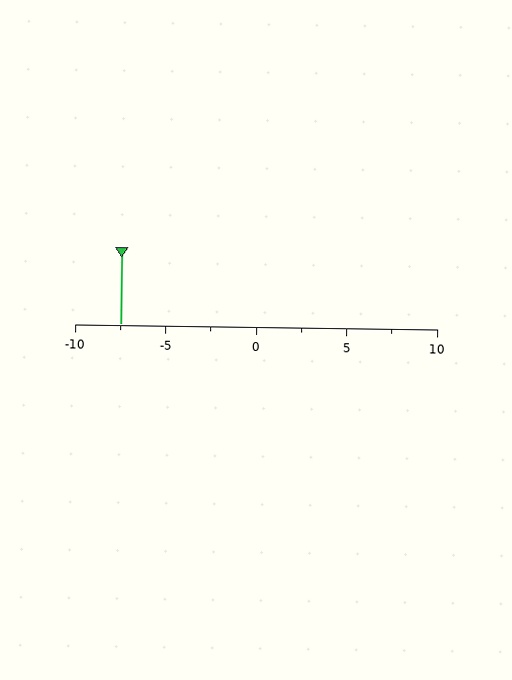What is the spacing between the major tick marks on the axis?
The major ticks are spaced 5 apart.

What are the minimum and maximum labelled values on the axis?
The axis runs from -10 to 10.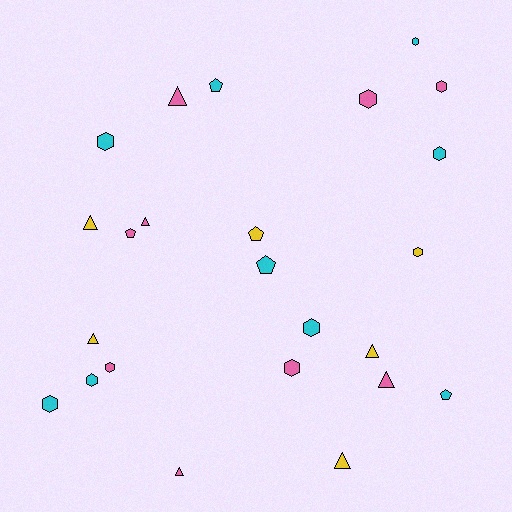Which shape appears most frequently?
Hexagon, with 11 objects.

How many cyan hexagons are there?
There are 6 cyan hexagons.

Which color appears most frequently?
Pink, with 9 objects.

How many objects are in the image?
There are 24 objects.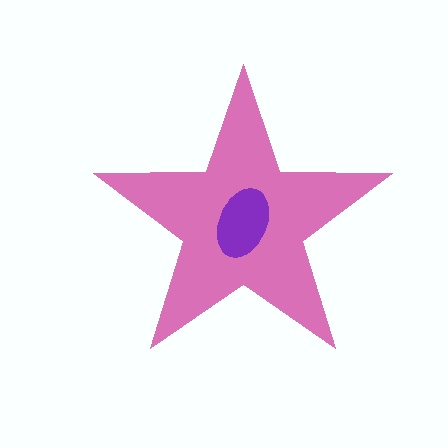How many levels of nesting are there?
2.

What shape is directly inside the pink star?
The purple ellipse.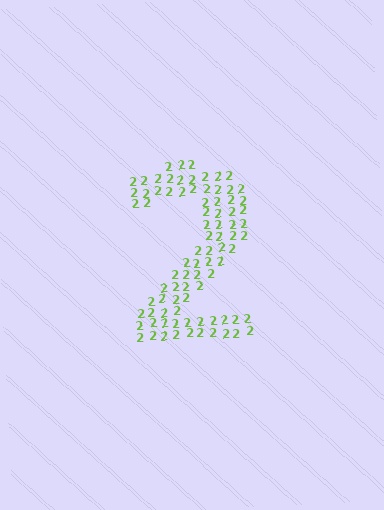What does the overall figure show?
The overall figure shows the digit 2.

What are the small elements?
The small elements are digit 2's.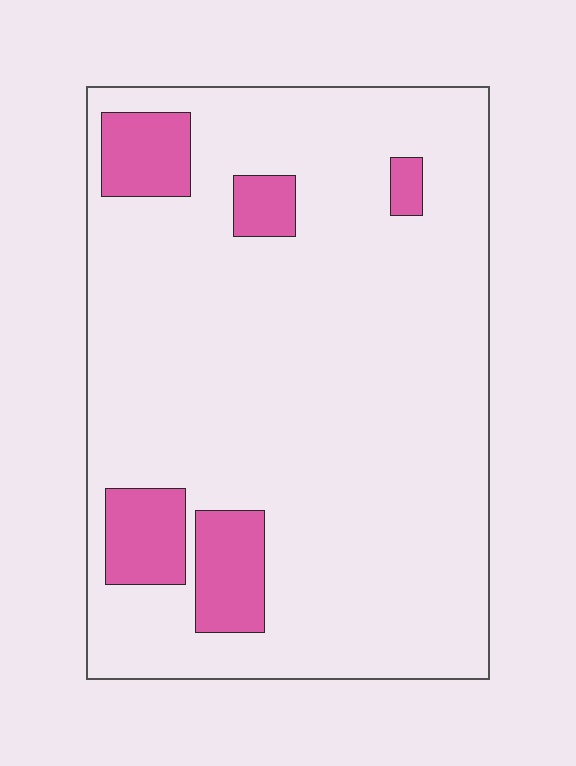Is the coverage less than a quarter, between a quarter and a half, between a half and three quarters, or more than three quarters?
Less than a quarter.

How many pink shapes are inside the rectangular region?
5.